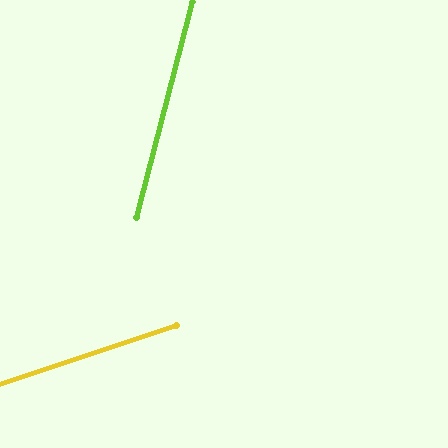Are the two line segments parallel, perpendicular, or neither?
Neither parallel nor perpendicular — they differ by about 57°.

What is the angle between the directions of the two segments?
Approximately 57 degrees.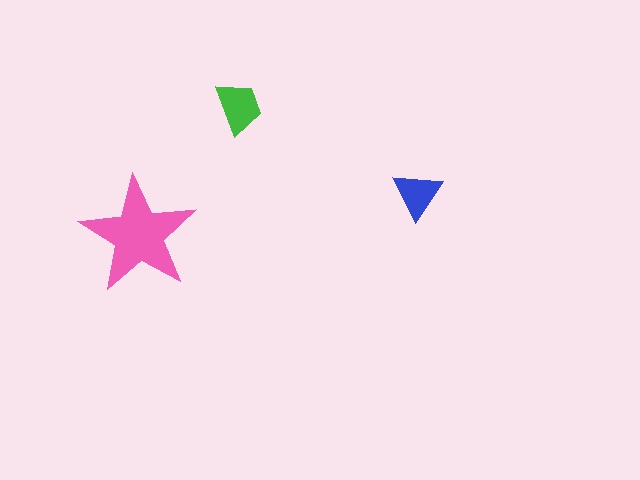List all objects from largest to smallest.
The pink star, the green trapezoid, the blue triangle.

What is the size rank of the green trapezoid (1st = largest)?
2nd.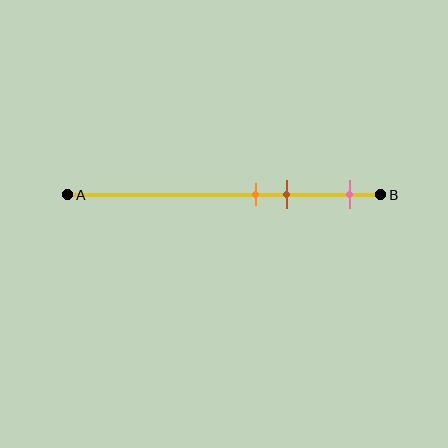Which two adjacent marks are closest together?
The orange and brown marks are the closest adjacent pair.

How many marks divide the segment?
There are 3 marks dividing the segment.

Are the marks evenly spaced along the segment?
No, the marks are not evenly spaced.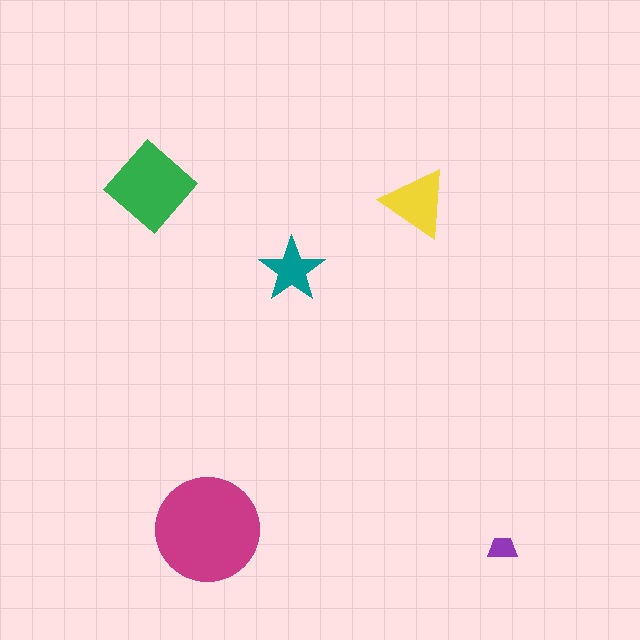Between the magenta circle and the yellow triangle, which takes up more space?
The magenta circle.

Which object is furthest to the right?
The purple trapezoid is rightmost.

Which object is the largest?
The magenta circle.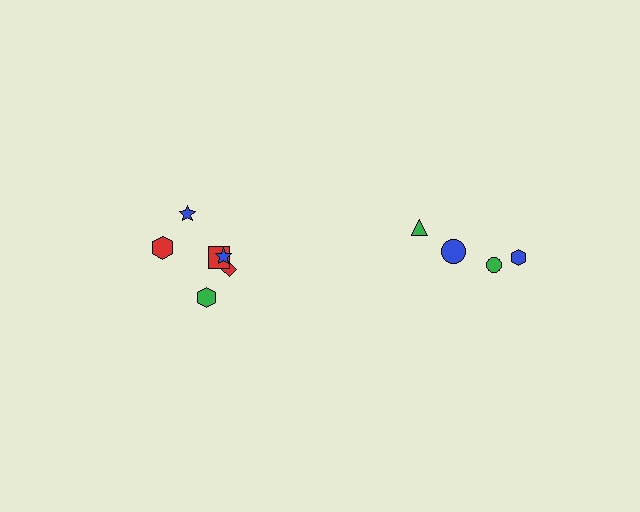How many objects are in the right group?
There are 4 objects.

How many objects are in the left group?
There are 6 objects.